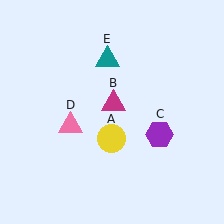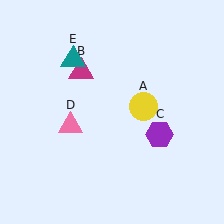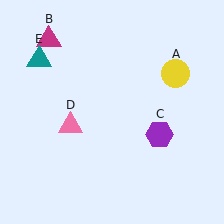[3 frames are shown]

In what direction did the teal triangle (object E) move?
The teal triangle (object E) moved left.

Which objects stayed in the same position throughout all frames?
Purple hexagon (object C) and pink triangle (object D) remained stationary.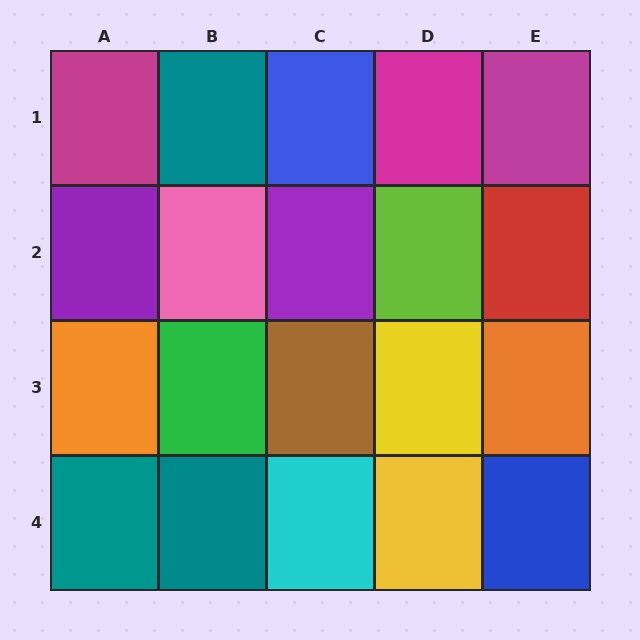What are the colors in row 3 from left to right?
Orange, green, brown, yellow, orange.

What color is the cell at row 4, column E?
Blue.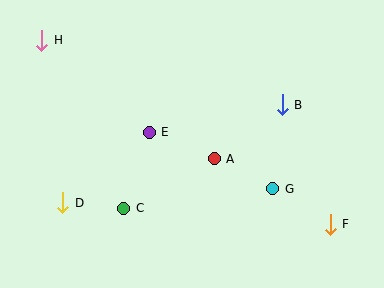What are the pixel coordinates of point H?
Point H is at (42, 40).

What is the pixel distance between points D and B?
The distance between D and B is 240 pixels.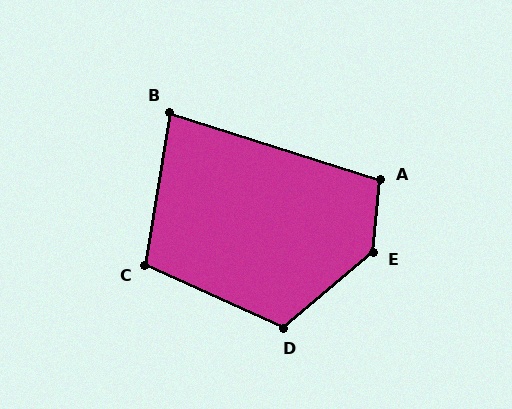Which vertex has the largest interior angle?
E, at approximately 136 degrees.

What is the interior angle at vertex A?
Approximately 102 degrees (obtuse).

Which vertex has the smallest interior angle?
B, at approximately 81 degrees.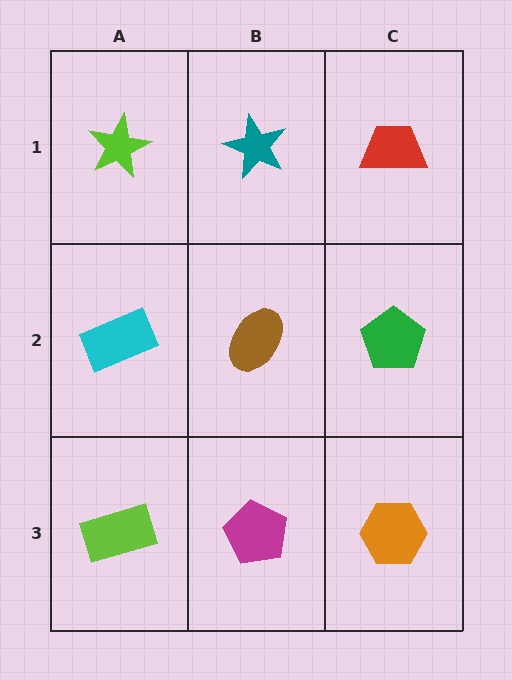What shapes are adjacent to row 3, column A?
A cyan rectangle (row 2, column A), a magenta pentagon (row 3, column B).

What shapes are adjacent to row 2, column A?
A lime star (row 1, column A), a lime rectangle (row 3, column A), a brown ellipse (row 2, column B).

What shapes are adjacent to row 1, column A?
A cyan rectangle (row 2, column A), a teal star (row 1, column B).